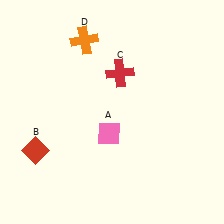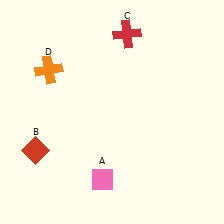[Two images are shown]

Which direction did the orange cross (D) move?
The orange cross (D) moved left.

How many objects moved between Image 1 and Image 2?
3 objects moved between the two images.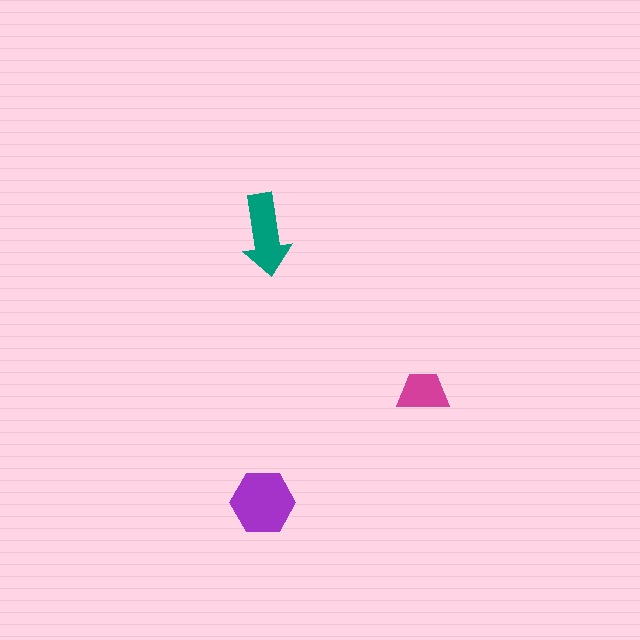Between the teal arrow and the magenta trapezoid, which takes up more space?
The teal arrow.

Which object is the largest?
The purple hexagon.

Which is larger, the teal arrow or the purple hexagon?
The purple hexagon.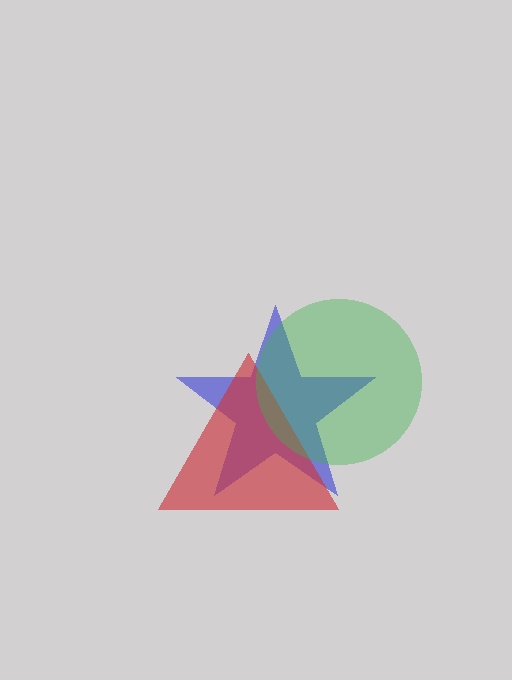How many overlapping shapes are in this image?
There are 3 overlapping shapes in the image.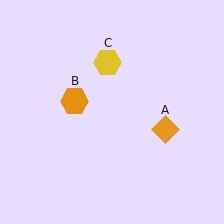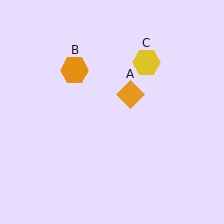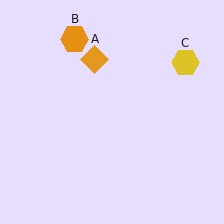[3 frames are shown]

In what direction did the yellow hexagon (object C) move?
The yellow hexagon (object C) moved right.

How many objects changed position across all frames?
3 objects changed position: orange diamond (object A), orange hexagon (object B), yellow hexagon (object C).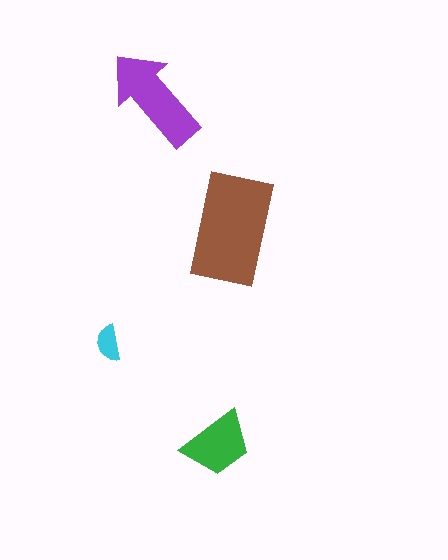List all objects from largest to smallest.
The brown rectangle, the purple arrow, the green trapezoid, the cyan semicircle.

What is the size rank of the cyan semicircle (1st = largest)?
4th.